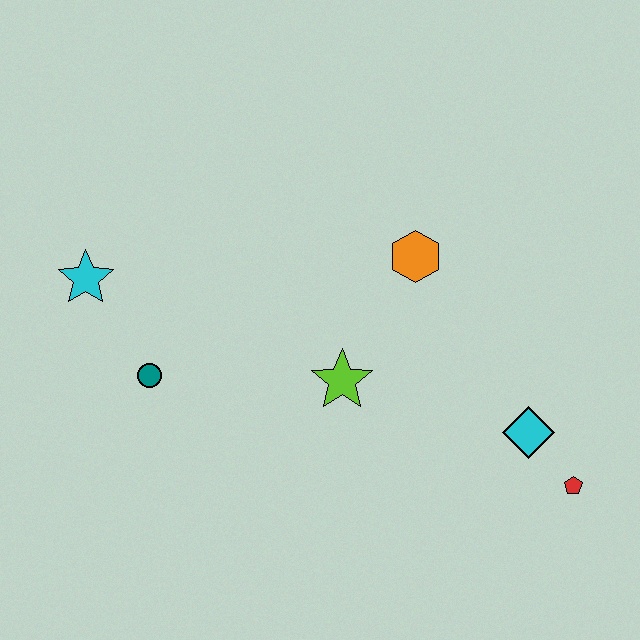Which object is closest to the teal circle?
The cyan star is closest to the teal circle.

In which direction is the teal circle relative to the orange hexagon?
The teal circle is to the left of the orange hexagon.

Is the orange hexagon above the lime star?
Yes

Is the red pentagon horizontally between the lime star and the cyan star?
No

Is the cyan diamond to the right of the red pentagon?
No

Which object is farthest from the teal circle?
The red pentagon is farthest from the teal circle.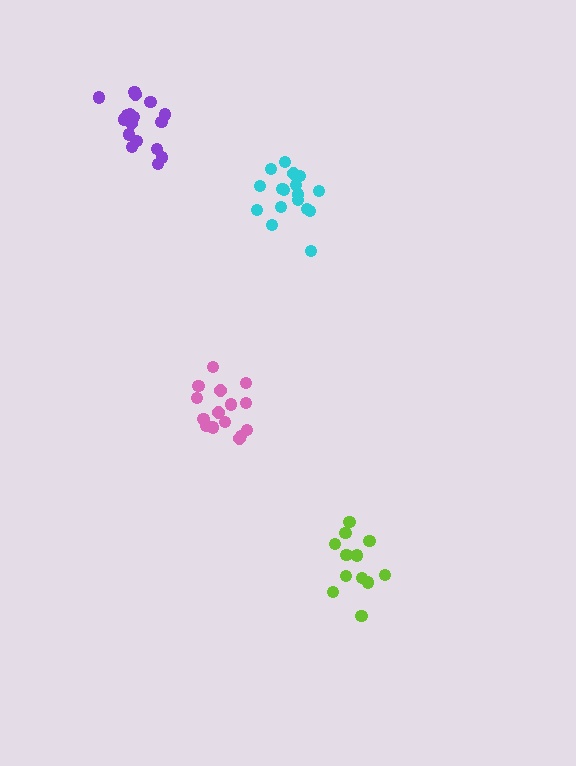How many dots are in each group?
Group 1: 12 dots, Group 2: 15 dots, Group 3: 17 dots, Group 4: 17 dots (61 total).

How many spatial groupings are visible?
There are 4 spatial groupings.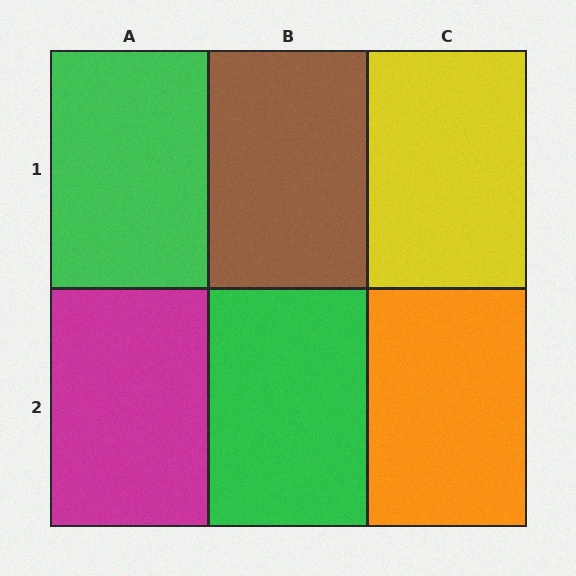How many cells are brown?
1 cell is brown.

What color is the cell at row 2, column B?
Green.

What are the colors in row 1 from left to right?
Green, brown, yellow.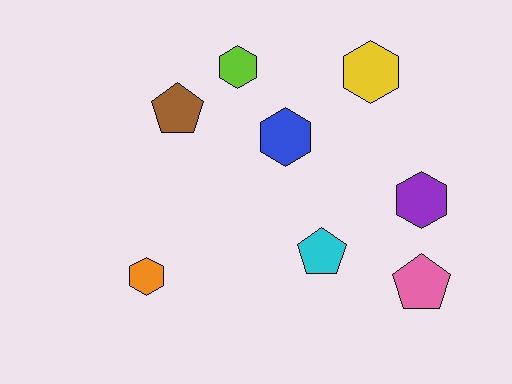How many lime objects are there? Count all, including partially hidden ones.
There is 1 lime object.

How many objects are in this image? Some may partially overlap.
There are 8 objects.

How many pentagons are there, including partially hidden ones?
There are 3 pentagons.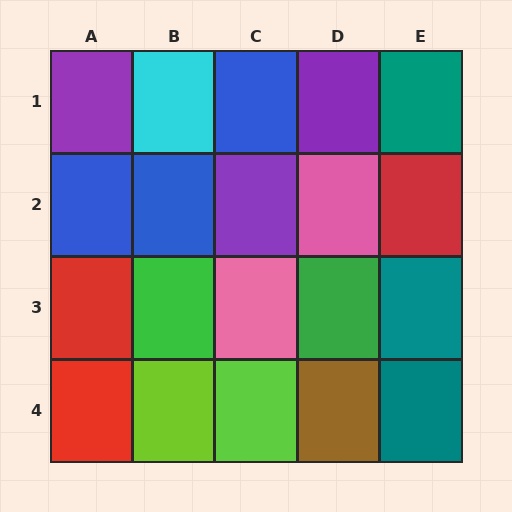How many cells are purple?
3 cells are purple.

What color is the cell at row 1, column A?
Purple.